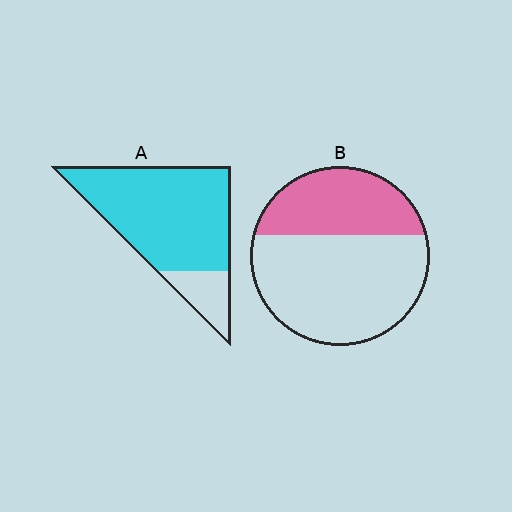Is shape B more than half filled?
No.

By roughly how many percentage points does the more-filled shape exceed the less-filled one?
By roughly 45 percentage points (A over B).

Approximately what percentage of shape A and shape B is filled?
A is approximately 85% and B is approximately 35%.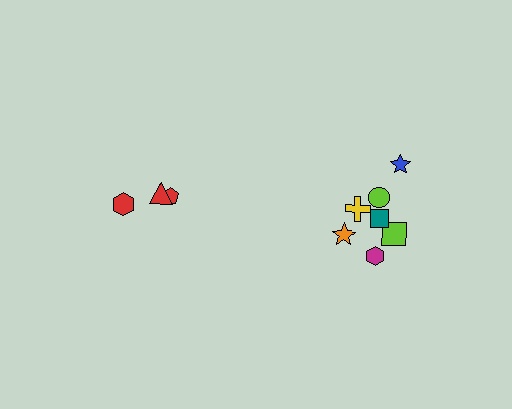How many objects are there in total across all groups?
There are 10 objects.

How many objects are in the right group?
There are 7 objects.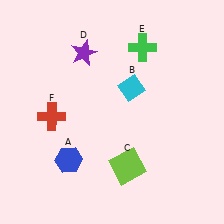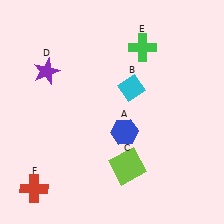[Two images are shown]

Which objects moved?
The objects that moved are: the blue hexagon (A), the purple star (D), the red cross (F).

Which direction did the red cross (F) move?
The red cross (F) moved down.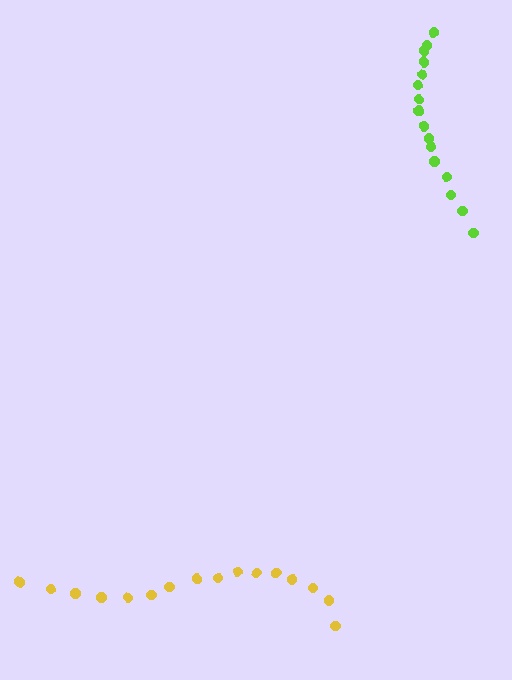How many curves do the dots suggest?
There are 2 distinct paths.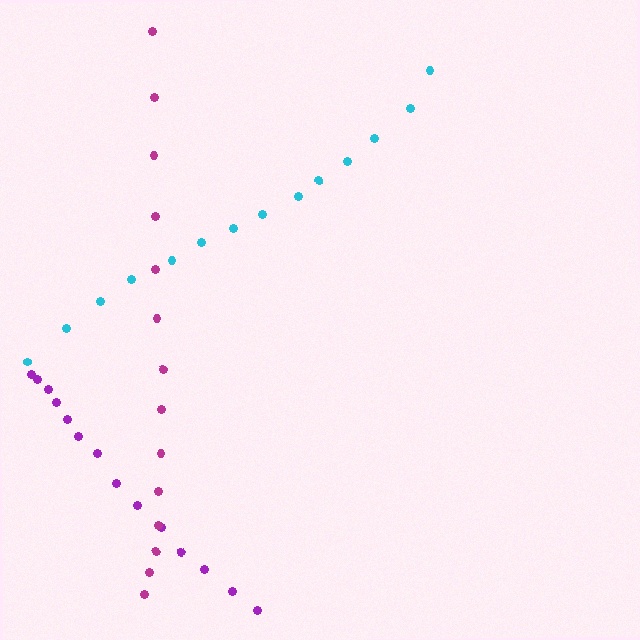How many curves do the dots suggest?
There are 3 distinct paths.